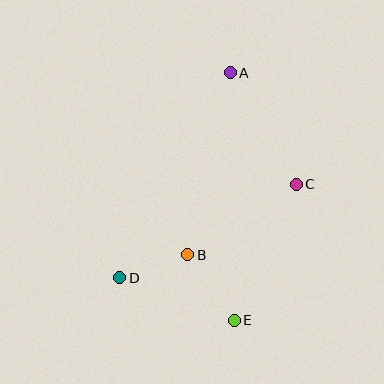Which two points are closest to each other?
Points B and D are closest to each other.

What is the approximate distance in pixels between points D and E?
The distance between D and E is approximately 122 pixels.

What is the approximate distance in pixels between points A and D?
The distance between A and D is approximately 233 pixels.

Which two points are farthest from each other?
Points A and E are farthest from each other.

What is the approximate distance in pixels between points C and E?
The distance between C and E is approximately 150 pixels.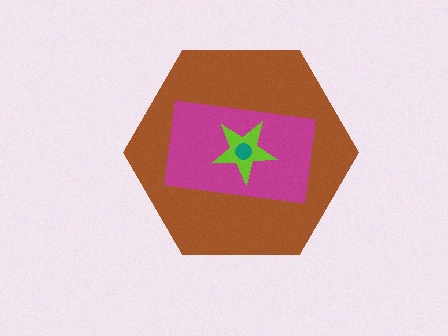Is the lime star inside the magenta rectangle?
Yes.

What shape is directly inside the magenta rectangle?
The lime star.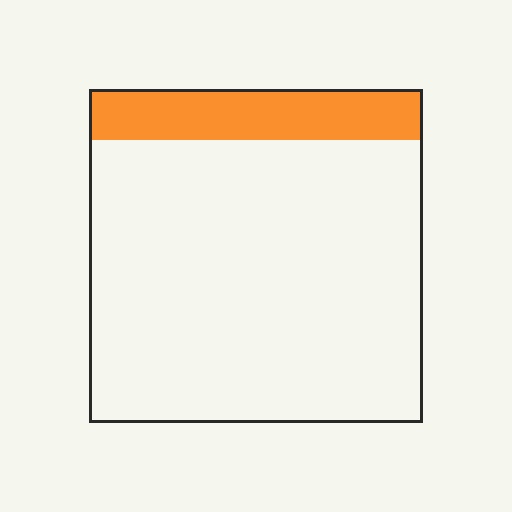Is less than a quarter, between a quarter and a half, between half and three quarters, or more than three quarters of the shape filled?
Less than a quarter.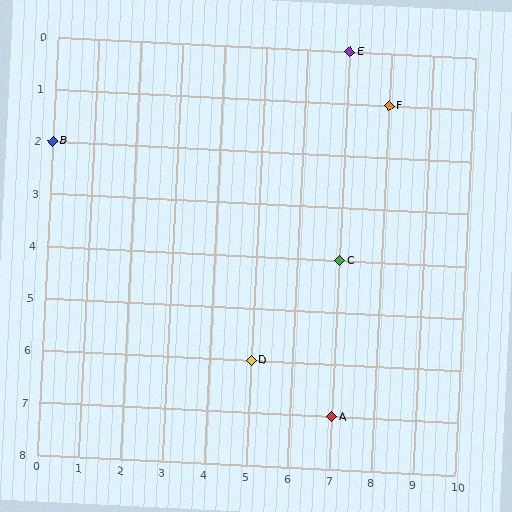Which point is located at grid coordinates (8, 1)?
Point F is at (8, 1).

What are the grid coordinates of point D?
Point D is at grid coordinates (5, 6).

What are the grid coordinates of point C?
Point C is at grid coordinates (7, 4).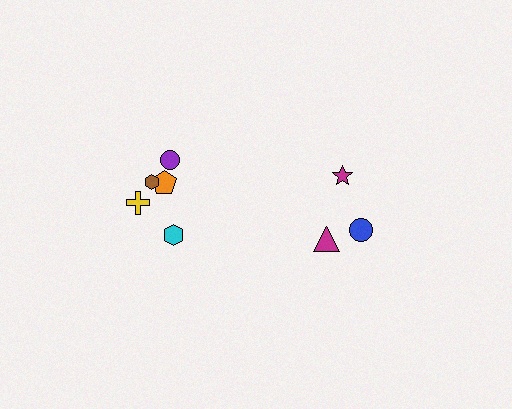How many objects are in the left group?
There are 5 objects.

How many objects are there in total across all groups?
There are 8 objects.